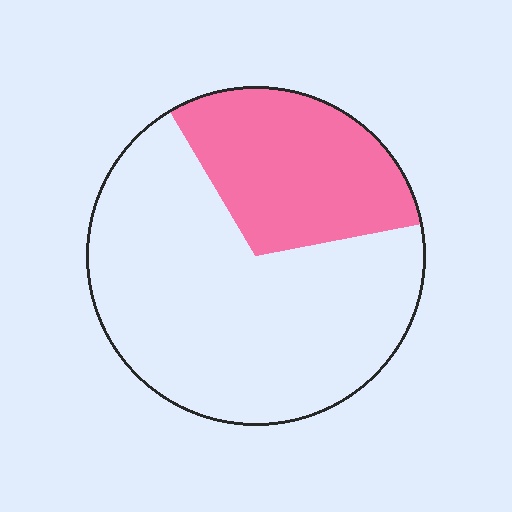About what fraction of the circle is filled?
About one third (1/3).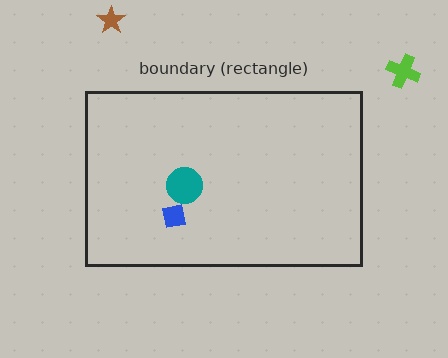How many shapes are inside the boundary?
2 inside, 2 outside.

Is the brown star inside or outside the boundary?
Outside.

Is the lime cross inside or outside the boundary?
Outside.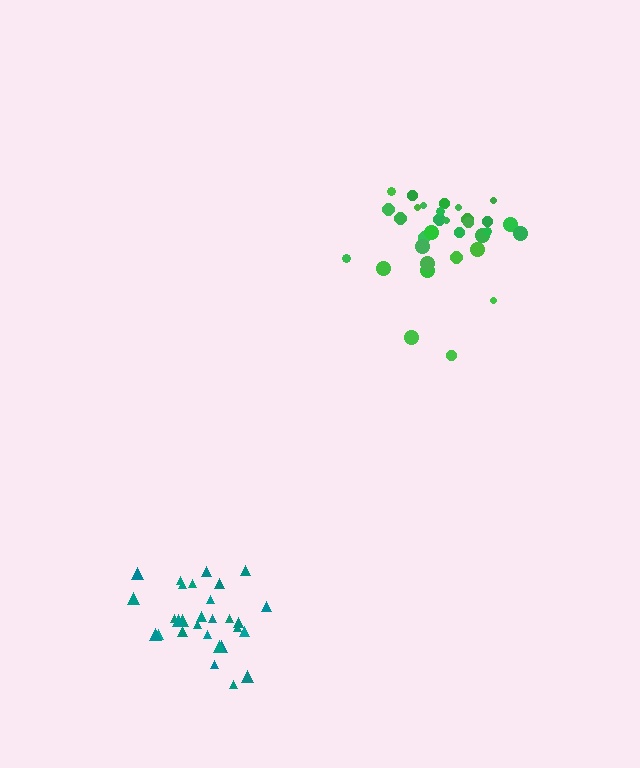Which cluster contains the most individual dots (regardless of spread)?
Green (32).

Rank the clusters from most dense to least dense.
teal, green.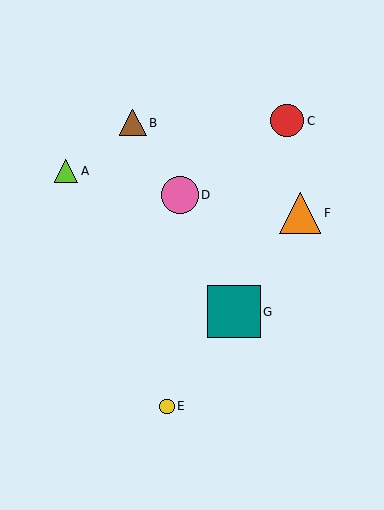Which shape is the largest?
The teal square (labeled G) is the largest.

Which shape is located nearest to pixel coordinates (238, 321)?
The teal square (labeled G) at (234, 312) is nearest to that location.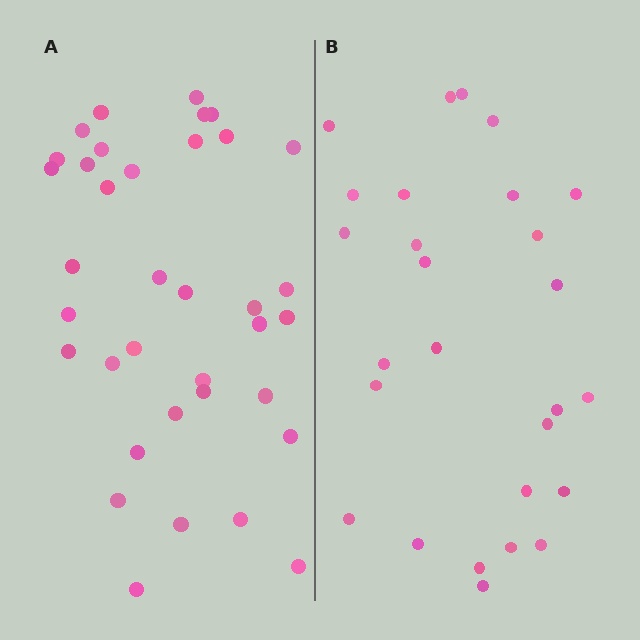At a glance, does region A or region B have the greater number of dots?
Region A (the left region) has more dots.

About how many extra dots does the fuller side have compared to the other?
Region A has roughly 8 or so more dots than region B.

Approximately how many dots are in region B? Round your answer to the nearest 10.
About 30 dots. (The exact count is 27, which rounds to 30.)